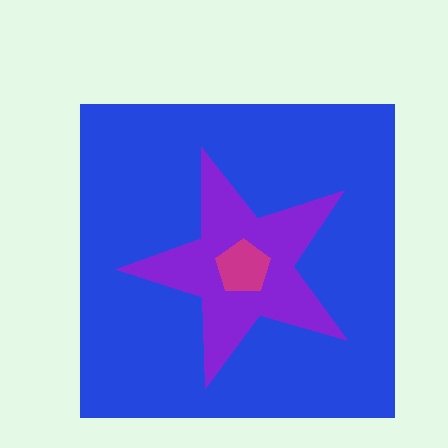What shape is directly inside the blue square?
The purple star.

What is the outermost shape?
The blue square.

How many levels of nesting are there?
3.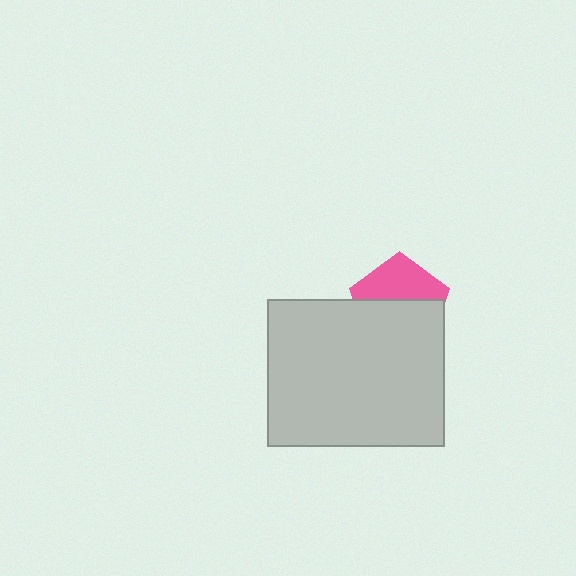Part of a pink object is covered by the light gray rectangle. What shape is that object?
It is a pentagon.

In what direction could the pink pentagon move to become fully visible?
The pink pentagon could move up. That would shift it out from behind the light gray rectangle entirely.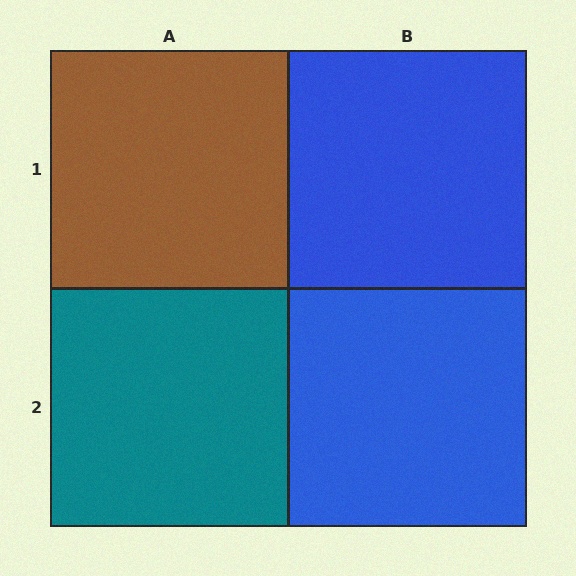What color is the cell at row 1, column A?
Brown.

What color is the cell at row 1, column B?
Blue.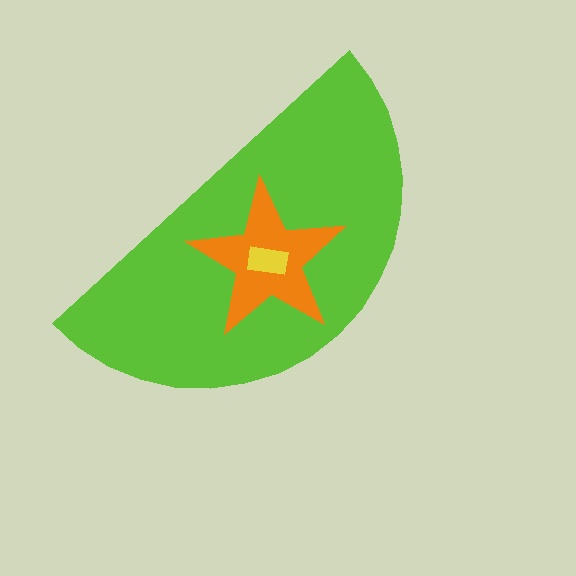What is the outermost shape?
The lime semicircle.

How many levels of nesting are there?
3.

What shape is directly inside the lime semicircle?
The orange star.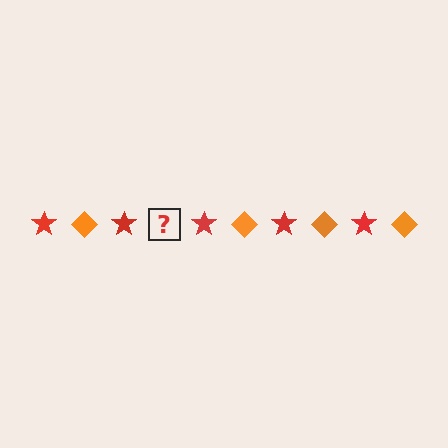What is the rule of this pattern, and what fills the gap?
The rule is that the pattern alternates between red star and orange diamond. The gap should be filled with an orange diamond.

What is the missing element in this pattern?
The missing element is an orange diamond.